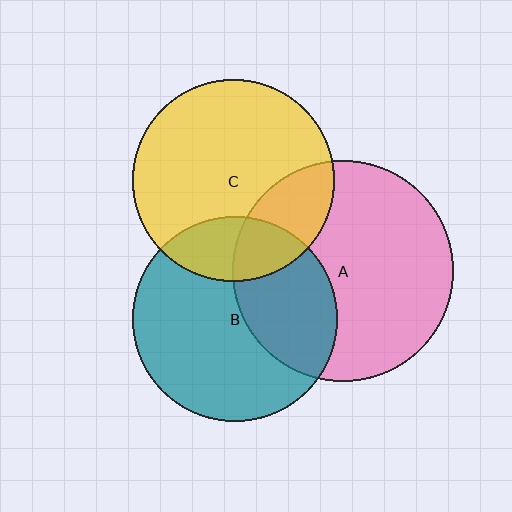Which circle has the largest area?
Circle A (pink).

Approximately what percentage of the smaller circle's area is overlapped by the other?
Approximately 35%.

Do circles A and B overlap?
Yes.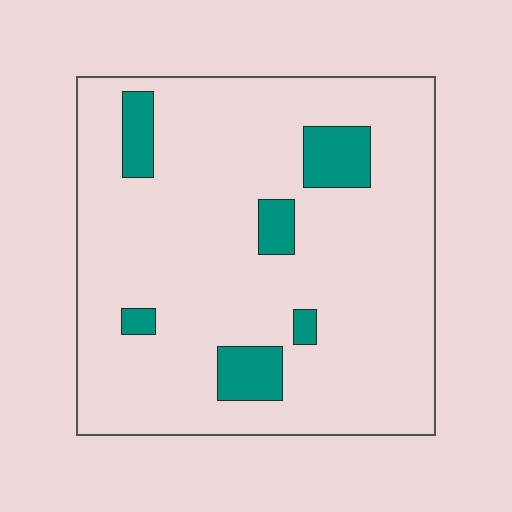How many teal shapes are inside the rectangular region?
6.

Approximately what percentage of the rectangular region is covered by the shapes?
Approximately 10%.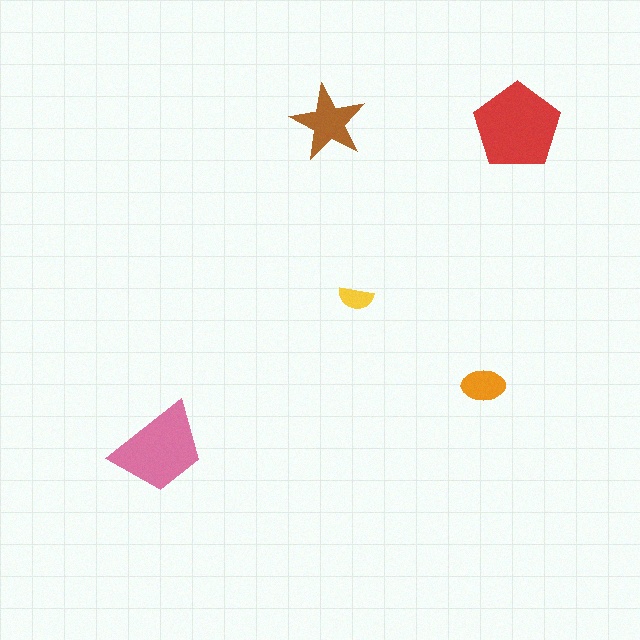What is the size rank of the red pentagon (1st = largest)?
1st.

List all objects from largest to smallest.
The red pentagon, the pink trapezoid, the brown star, the orange ellipse, the yellow semicircle.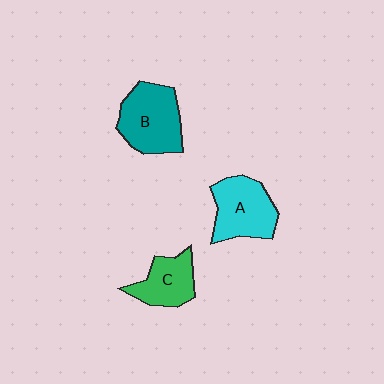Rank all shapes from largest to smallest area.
From largest to smallest: B (teal), A (cyan), C (green).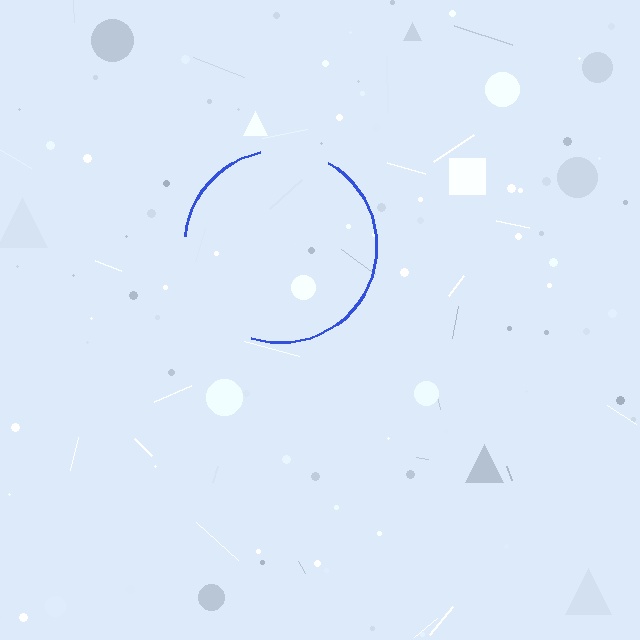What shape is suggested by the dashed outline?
The dashed outline suggests a circle.